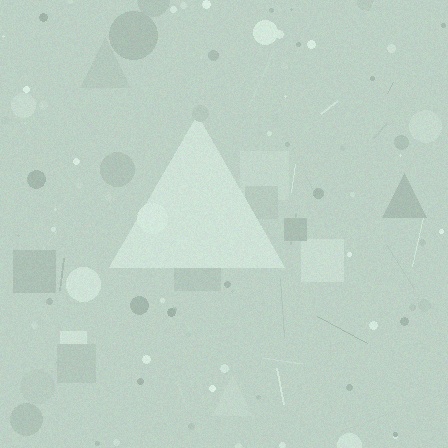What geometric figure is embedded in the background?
A triangle is embedded in the background.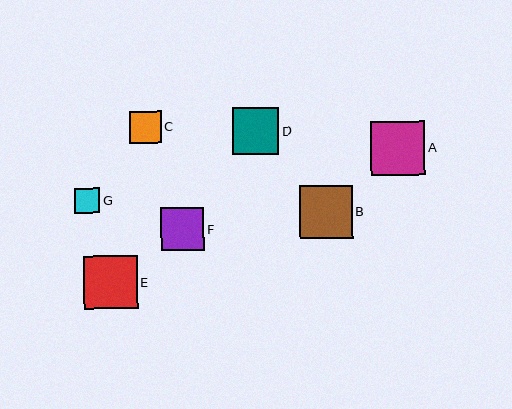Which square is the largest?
Square A is the largest with a size of approximately 54 pixels.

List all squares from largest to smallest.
From largest to smallest: A, E, B, D, F, C, G.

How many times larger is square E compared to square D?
Square E is approximately 1.2 times the size of square D.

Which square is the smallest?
Square G is the smallest with a size of approximately 25 pixels.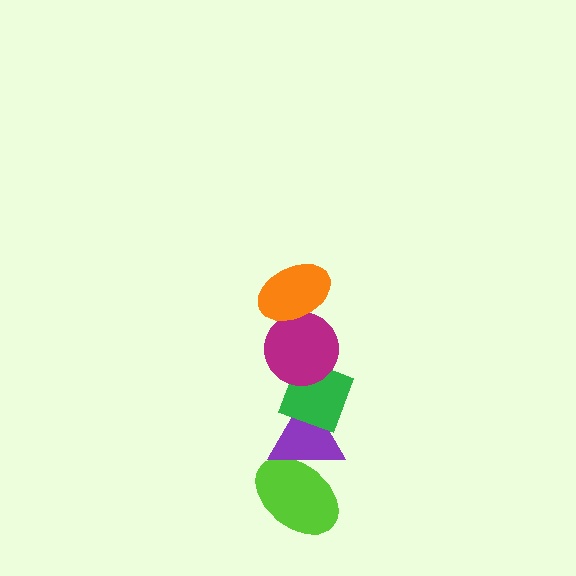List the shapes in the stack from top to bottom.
From top to bottom: the orange ellipse, the magenta circle, the green diamond, the purple triangle, the lime ellipse.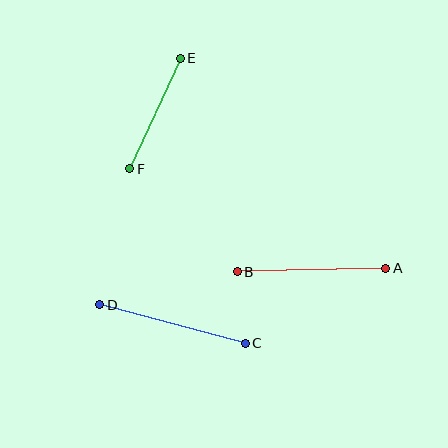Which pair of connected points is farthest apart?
Points C and D are farthest apart.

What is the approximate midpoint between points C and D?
The midpoint is at approximately (173, 324) pixels.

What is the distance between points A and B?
The distance is approximately 149 pixels.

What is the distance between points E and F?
The distance is approximately 122 pixels.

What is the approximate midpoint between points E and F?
The midpoint is at approximately (155, 114) pixels.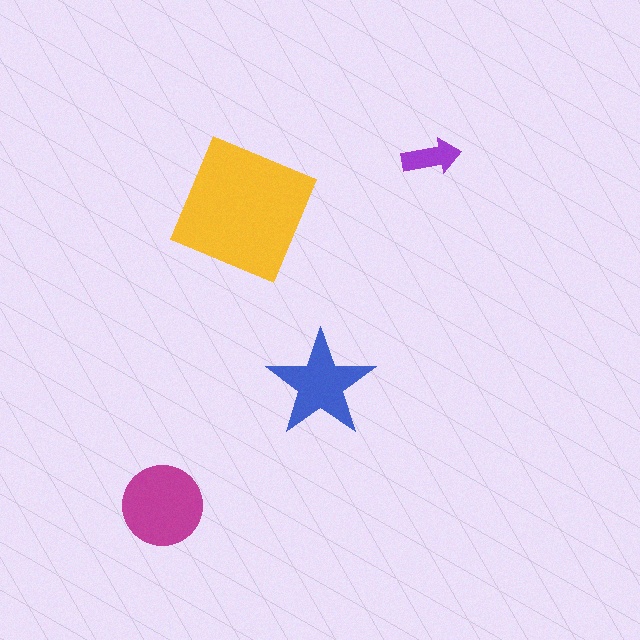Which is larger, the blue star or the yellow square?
The yellow square.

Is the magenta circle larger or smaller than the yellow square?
Smaller.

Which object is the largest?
The yellow square.